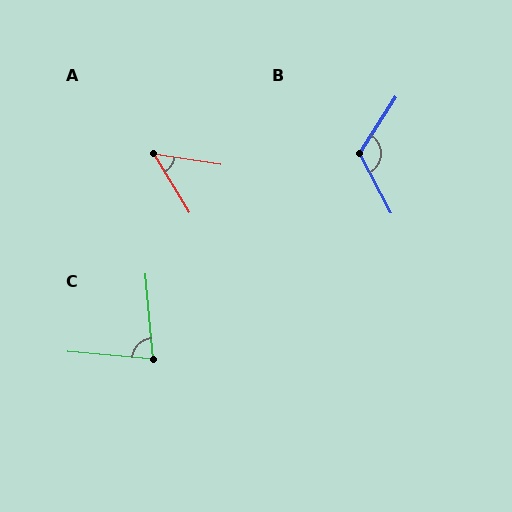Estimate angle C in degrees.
Approximately 80 degrees.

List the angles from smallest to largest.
A (50°), C (80°), B (120°).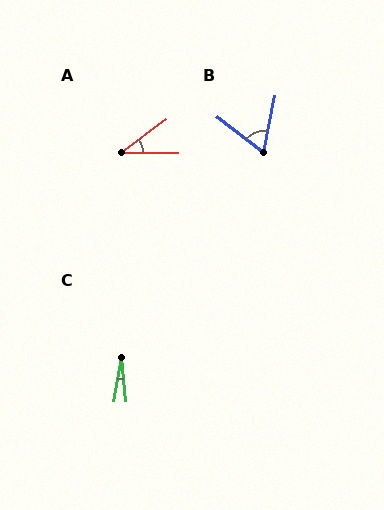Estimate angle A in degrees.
Approximately 37 degrees.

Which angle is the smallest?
C, at approximately 16 degrees.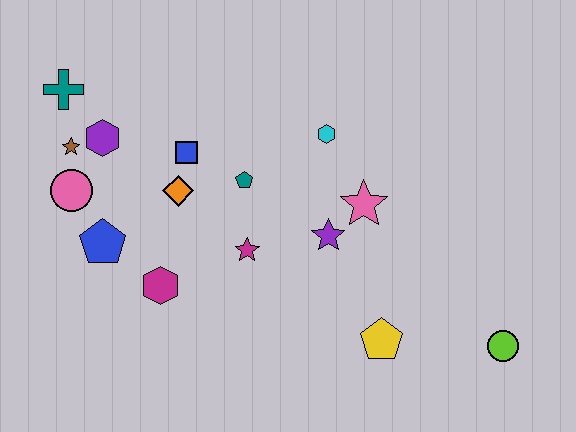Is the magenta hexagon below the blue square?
Yes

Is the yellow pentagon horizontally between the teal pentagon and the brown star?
No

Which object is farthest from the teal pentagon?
The lime circle is farthest from the teal pentagon.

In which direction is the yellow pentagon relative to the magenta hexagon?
The yellow pentagon is to the right of the magenta hexagon.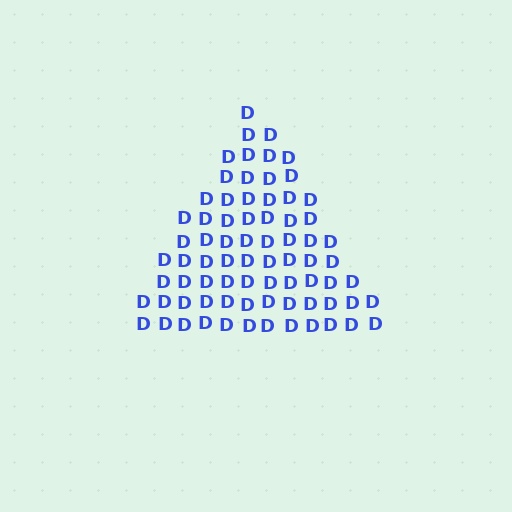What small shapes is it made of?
It is made of small letter D's.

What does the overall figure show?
The overall figure shows a triangle.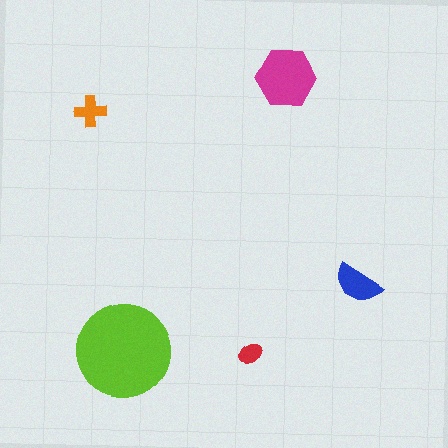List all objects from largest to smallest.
The lime circle, the magenta hexagon, the blue semicircle, the orange cross, the red ellipse.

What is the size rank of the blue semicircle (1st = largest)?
3rd.